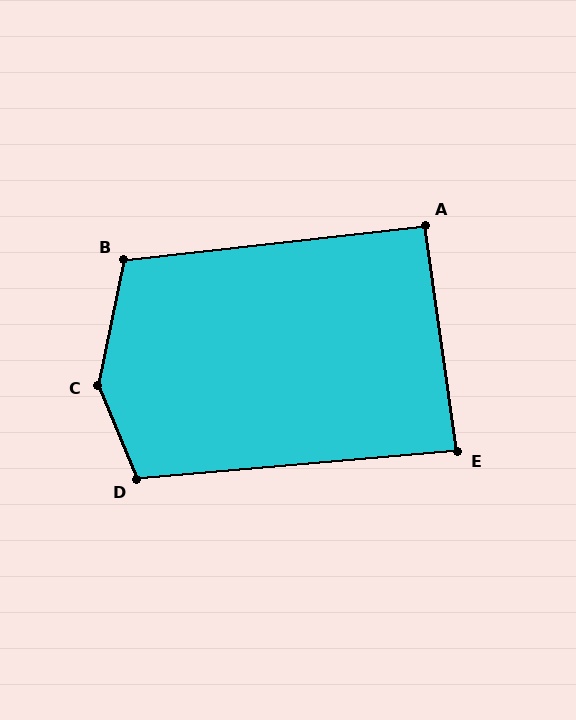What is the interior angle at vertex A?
Approximately 92 degrees (approximately right).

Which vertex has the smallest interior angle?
E, at approximately 87 degrees.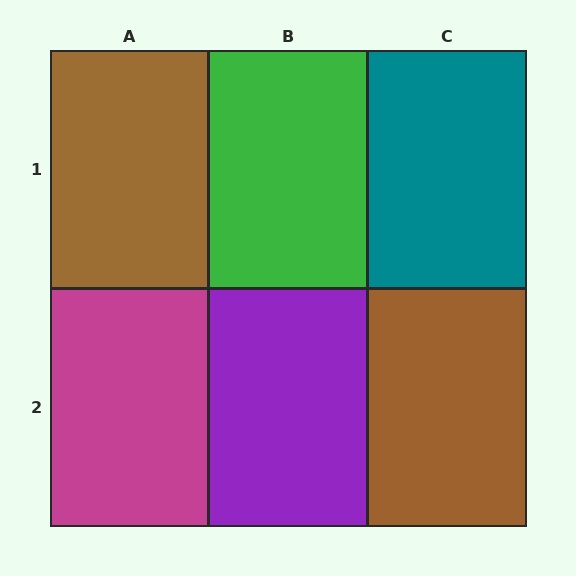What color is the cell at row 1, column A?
Brown.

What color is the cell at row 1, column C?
Teal.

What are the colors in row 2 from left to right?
Magenta, purple, brown.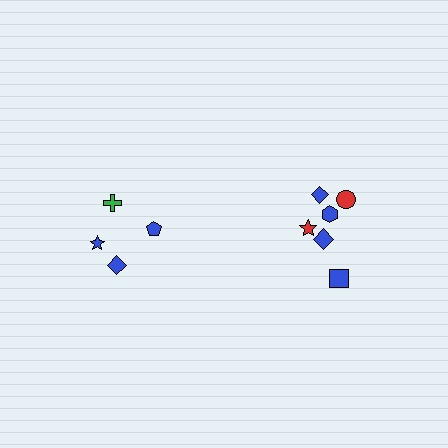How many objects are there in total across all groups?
There are 10 objects.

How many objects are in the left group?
There are 4 objects.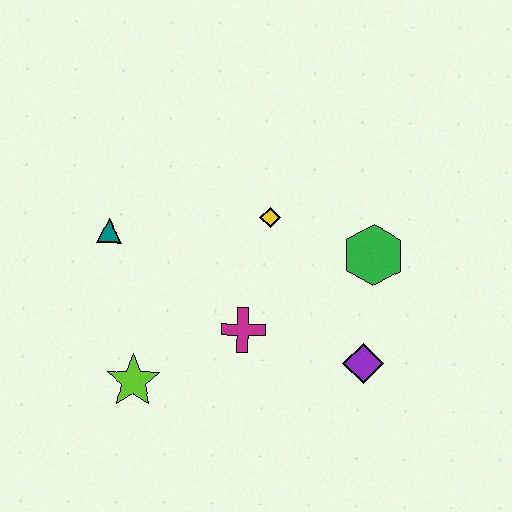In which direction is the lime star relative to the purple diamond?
The lime star is to the left of the purple diamond.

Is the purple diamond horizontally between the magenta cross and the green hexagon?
Yes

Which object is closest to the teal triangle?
The lime star is closest to the teal triangle.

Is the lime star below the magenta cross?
Yes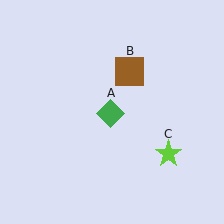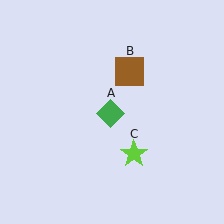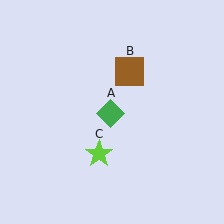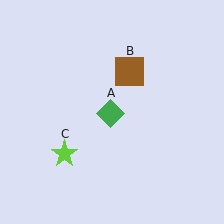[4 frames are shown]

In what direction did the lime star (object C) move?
The lime star (object C) moved left.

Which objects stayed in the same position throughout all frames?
Green diamond (object A) and brown square (object B) remained stationary.